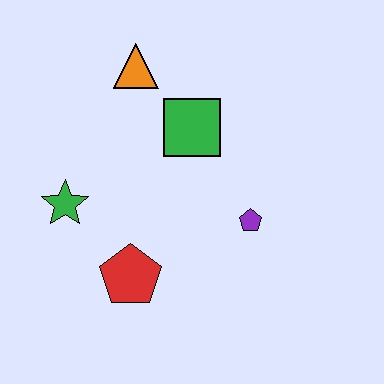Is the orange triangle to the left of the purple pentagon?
Yes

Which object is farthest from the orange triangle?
The red pentagon is farthest from the orange triangle.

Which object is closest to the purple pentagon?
The green square is closest to the purple pentagon.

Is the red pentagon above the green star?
No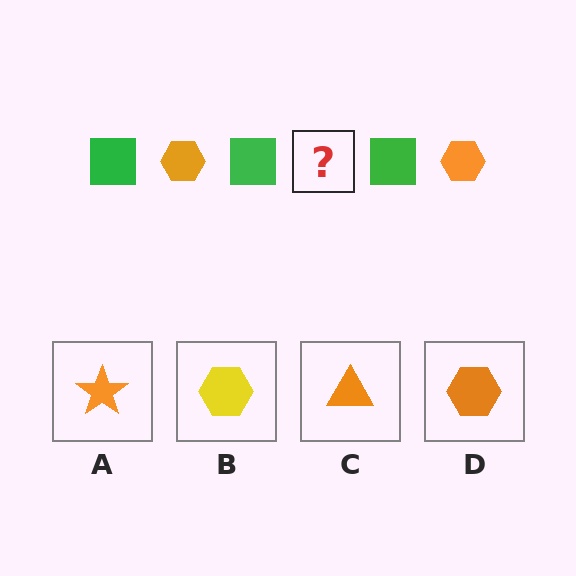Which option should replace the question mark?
Option D.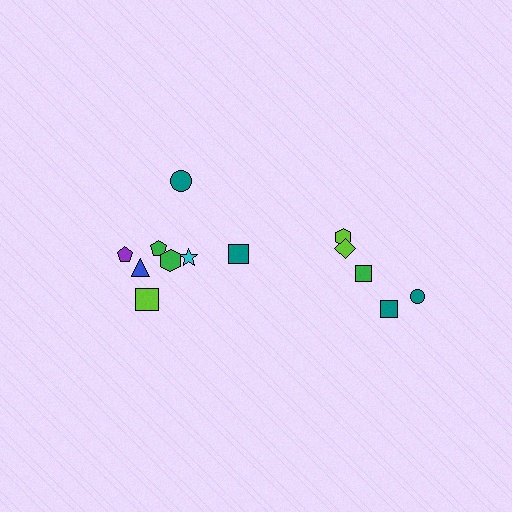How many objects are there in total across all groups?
There are 13 objects.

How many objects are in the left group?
There are 8 objects.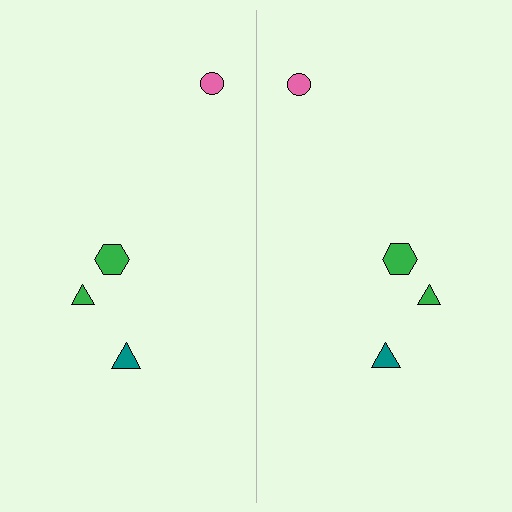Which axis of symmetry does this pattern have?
The pattern has a vertical axis of symmetry running through the center of the image.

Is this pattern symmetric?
Yes, this pattern has bilateral (reflection) symmetry.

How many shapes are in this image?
There are 8 shapes in this image.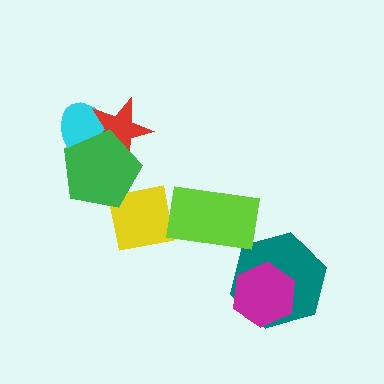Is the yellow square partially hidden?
Yes, it is partially covered by another shape.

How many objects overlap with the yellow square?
2 objects overlap with the yellow square.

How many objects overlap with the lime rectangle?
1 object overlaps with the lime rectangle.